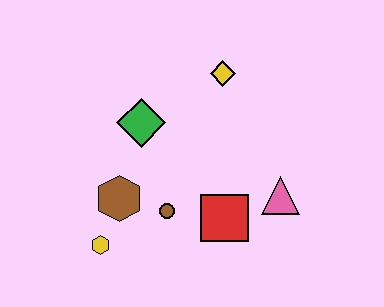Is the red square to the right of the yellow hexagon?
Yes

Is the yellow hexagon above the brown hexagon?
No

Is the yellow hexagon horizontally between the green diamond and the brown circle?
No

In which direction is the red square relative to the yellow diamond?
The red square is below the yellow diamond.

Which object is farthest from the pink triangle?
The yellow hexagon is farthest from the pink triangle.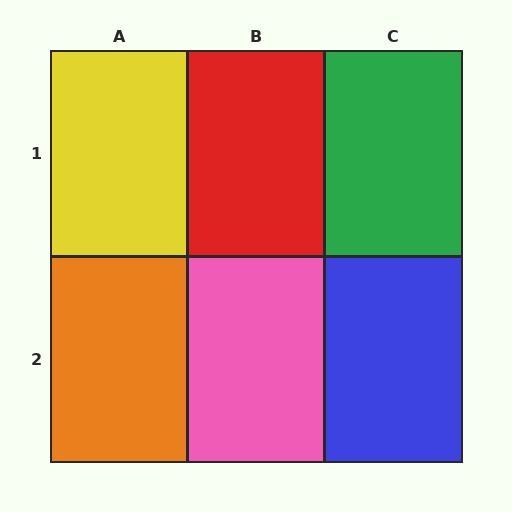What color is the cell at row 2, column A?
Orange.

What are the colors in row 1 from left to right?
Yellow, red, green.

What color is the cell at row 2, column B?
Pink.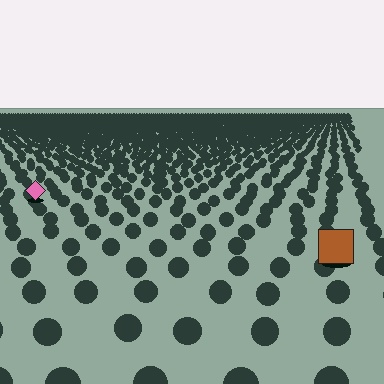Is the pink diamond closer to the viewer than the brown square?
No. The brown square is closer — you can tell from the texture gradient: the ground texture is coarser near it.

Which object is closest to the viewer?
The brown square is closest. The texture marks near it are larger and more spread out.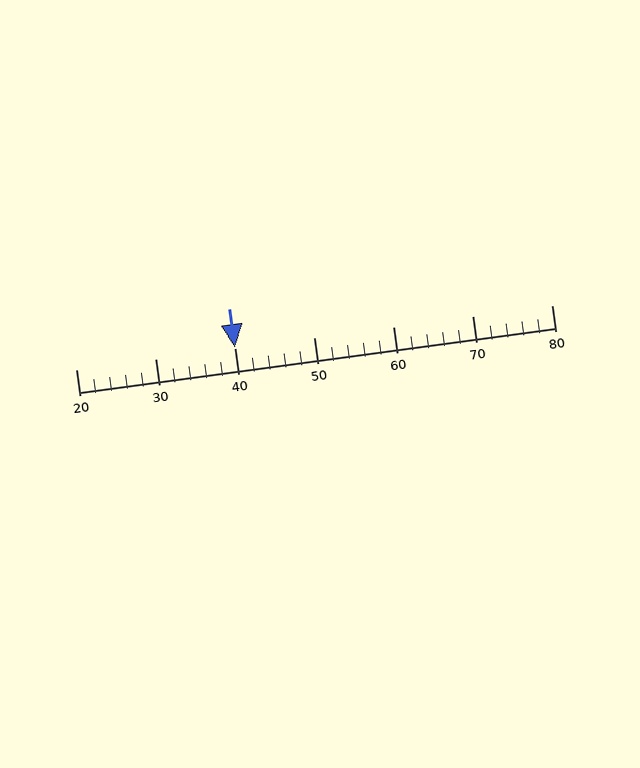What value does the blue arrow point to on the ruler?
The blue arrow points to approximately 40.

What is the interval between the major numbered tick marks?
The major tick marks are spaced 10 units apart.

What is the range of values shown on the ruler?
The ruler shows values from 20 to 80.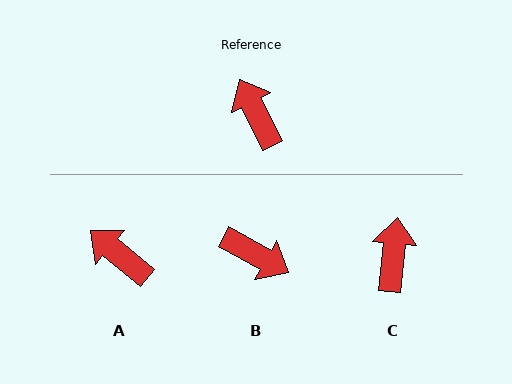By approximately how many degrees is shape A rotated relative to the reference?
Approximately 24 degrees counter-clockwise.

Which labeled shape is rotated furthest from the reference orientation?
B, about 146 degrees away.